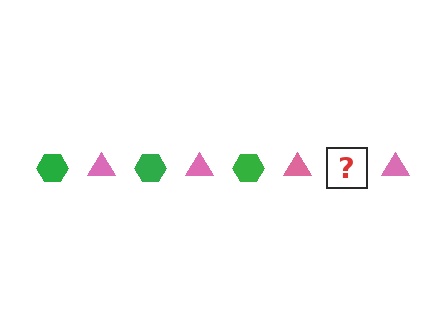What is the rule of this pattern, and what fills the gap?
The rule is that the pattern alternates between green hexagon and pink triangle. The gap should be filled with a green hexagon.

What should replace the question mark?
The question mark should be replaced with a green hexagon.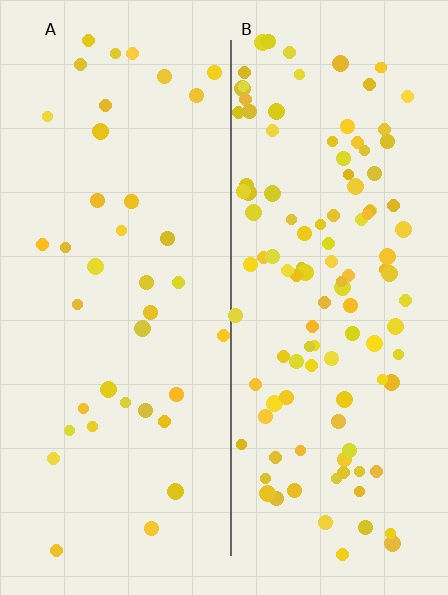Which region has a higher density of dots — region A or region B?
B (the right).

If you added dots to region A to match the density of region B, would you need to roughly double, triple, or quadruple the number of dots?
Approximately triple.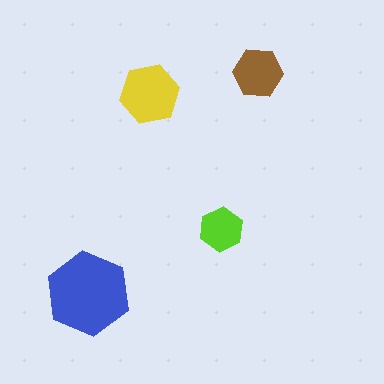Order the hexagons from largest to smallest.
the blue one, the yellow one, the brown one, the lime one.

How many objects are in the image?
There are 4 objects in the image.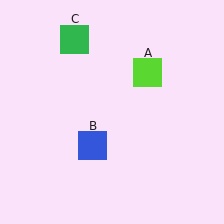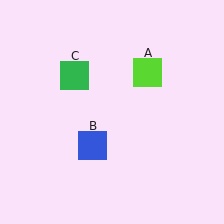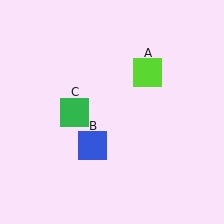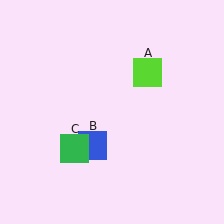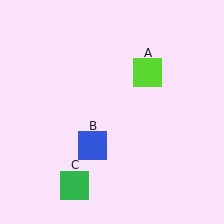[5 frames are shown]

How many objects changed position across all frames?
1 object changed position: green square (object C).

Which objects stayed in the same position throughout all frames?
Lime square (object A) and blue square (object B) remained stationary.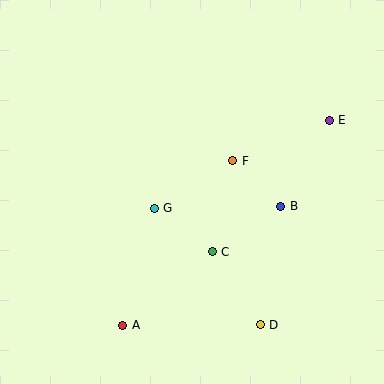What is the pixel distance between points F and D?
The distance between F and D is 166 pixels.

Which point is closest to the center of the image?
Point G at (154, 208) is closest to the center.